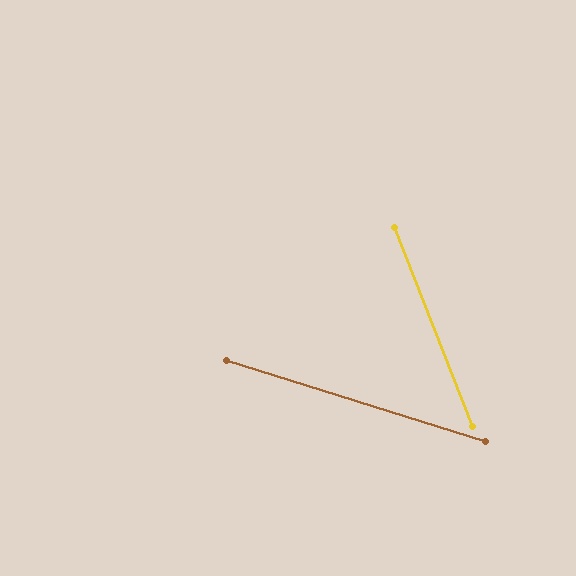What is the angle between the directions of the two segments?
Approximately 51 degrees.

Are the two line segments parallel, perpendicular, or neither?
Neither parallel nor perpendicular — they differ by about 51°.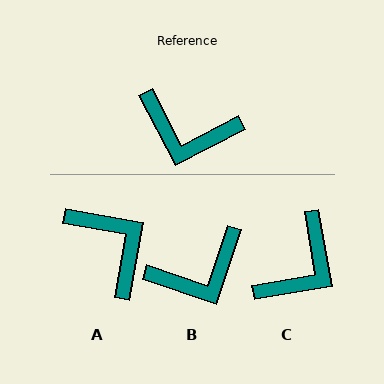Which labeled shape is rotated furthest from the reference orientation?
A, about 142 degrees away.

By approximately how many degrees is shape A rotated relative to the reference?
Approximately 142 degrees counter-clockwise.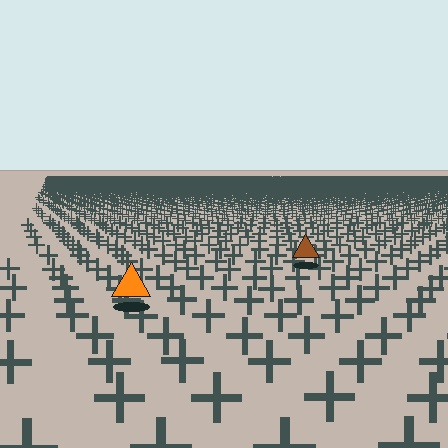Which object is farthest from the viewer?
The brown triangle is farthest from the viewer. It appears smaller and the ground texture around it is denser.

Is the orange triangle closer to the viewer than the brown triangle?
Yes. The orange triangle is closer — you can tell from the texture gradient: the ground texture is coarser near it.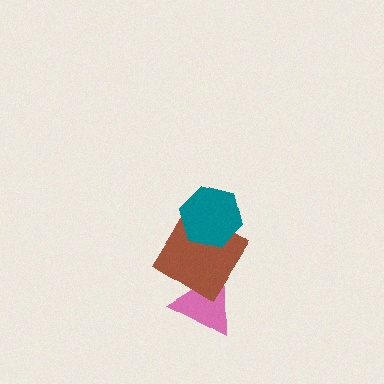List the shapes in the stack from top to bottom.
From top to bottom: the teal hexagon, the brown diamond, the pink triangle.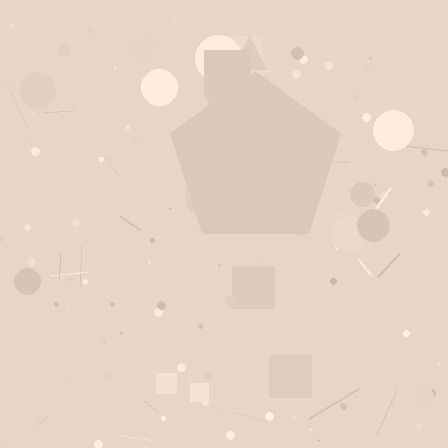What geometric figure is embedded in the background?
A pentagon is embedded in the background.